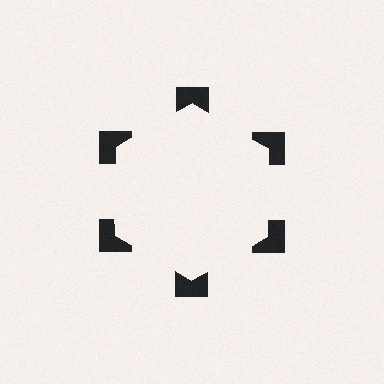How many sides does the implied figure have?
6 sides.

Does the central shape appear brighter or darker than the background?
It typically appears slightly brighter than the background, even though no actual brightness change is drawn.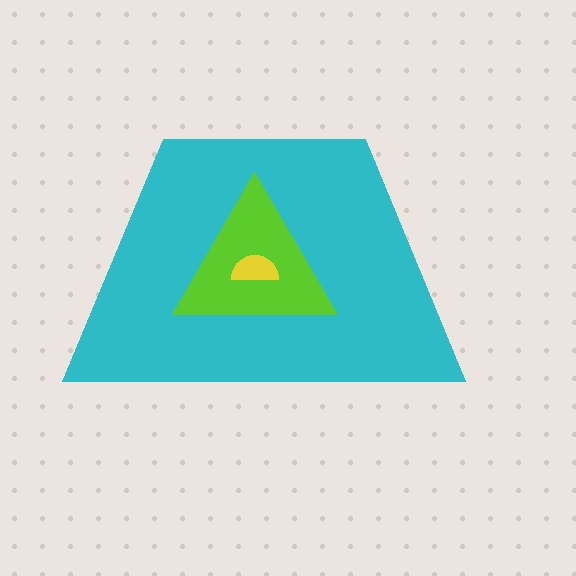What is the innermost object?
The yellow semicircle.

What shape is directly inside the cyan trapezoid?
The lime triangle.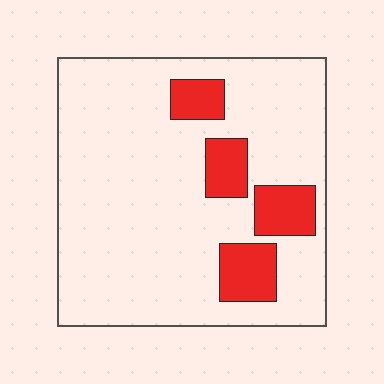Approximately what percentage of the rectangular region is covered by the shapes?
Approximately 15%.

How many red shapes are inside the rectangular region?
4.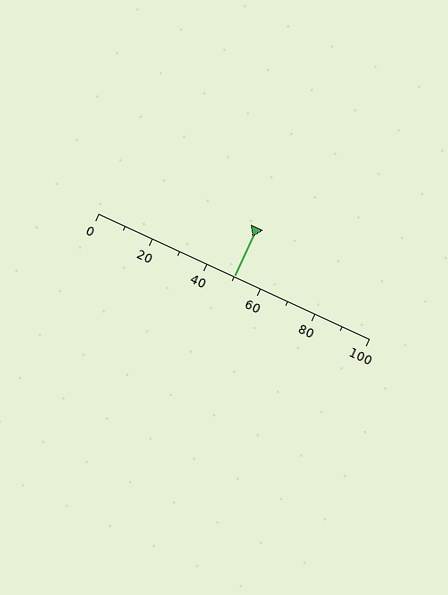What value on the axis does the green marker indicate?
The marker indicates approximately 50.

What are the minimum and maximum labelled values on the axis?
The axis runs from 0 to 100.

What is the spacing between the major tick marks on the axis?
The major ticks are spaced 20 apart.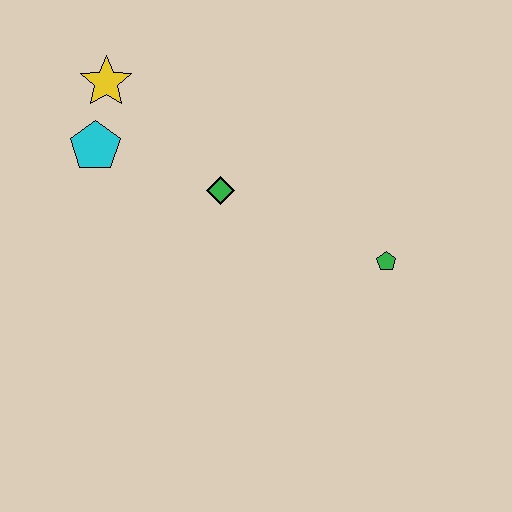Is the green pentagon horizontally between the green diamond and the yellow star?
No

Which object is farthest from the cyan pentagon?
The green pentagon is farthest from the cyan pentagon.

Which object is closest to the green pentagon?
The green diamond is closest to the green pentagon.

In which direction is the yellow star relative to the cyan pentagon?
The yellow star is above the cyan pentagon.